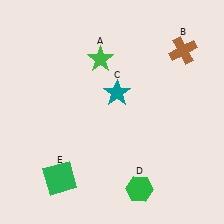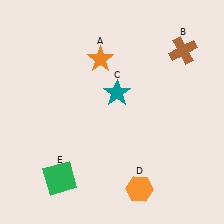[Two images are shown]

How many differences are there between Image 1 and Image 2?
There are 2 differences between the two images.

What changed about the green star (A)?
In Image 1, A is green. In Image 2, it changed to orange.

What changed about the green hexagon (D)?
In Image 1, D is green. In Image 2, it changed to orange.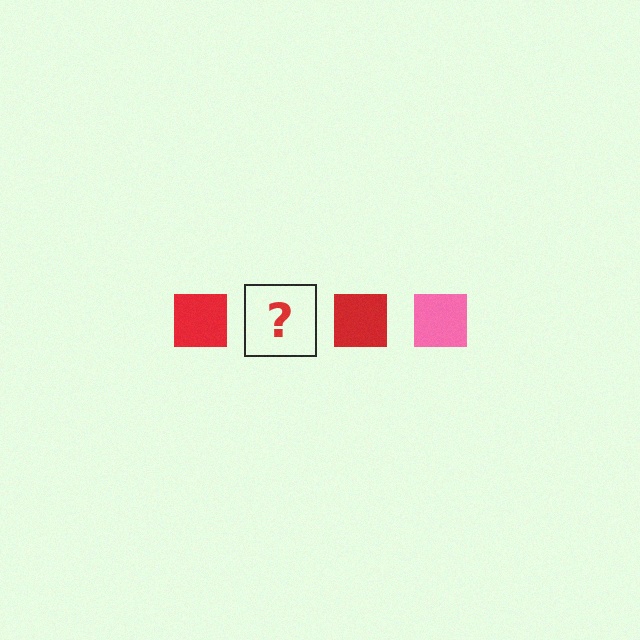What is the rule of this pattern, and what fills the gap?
The rule is that the pattern cycles through red, pink squares. The gap should be filled with a pink square.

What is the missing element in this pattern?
The missing element is a pink square.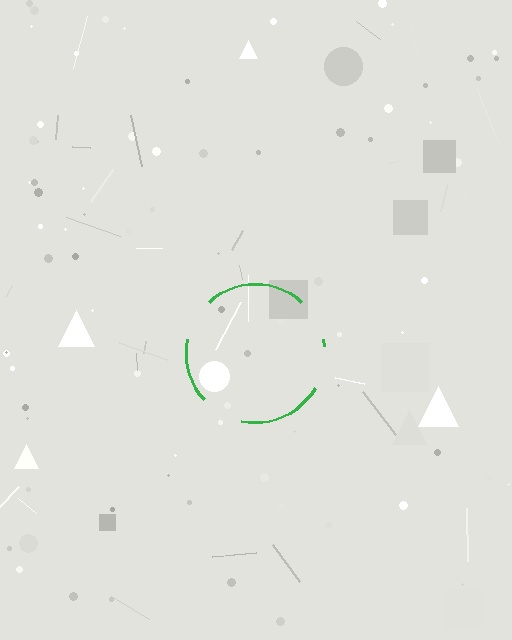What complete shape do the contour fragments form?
The contour fragments form a circle.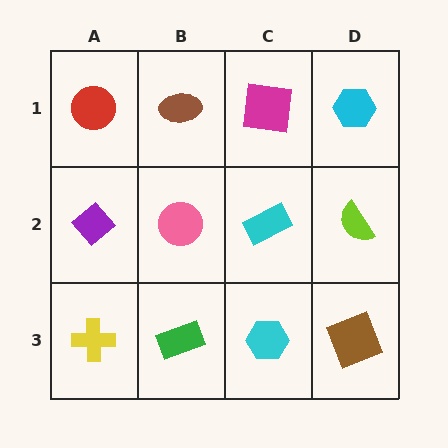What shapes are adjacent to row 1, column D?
A lime semicircle (row 2, column D), a magenta square (row 1, column C).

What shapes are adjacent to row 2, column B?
A brown ellipse (row 1, column B), a green rectangle (row 3, column B), a purple diamond (row 2, column A), a cyan rectangle (row 2, column C).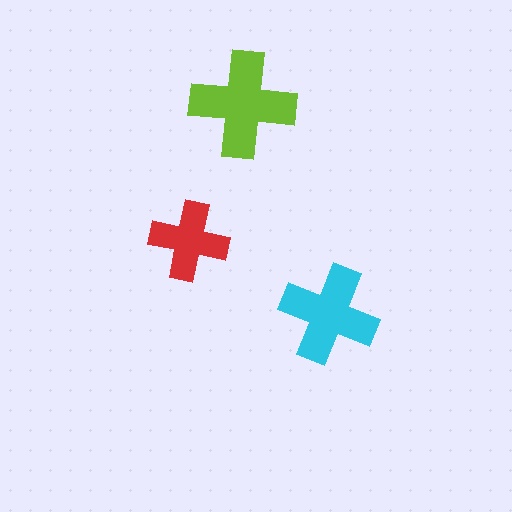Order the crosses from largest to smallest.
the lime one, the cyan one, the red one.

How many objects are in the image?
There are 3 objects in the image.